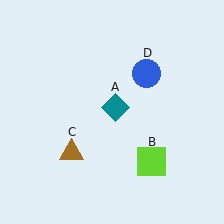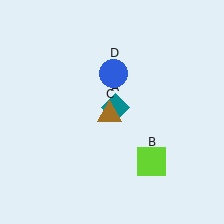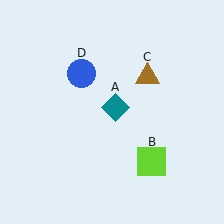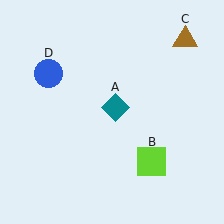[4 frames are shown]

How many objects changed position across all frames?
2 objects changed position: brown triangle (object C), blue circle (object D).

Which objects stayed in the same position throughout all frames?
Teal diamond (object A) and lime square (object B) remained stationary.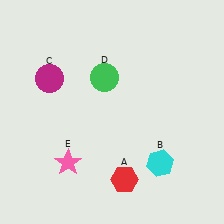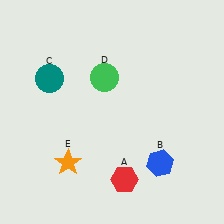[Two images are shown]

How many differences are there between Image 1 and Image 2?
There are 3 differences between the two images.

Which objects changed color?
B changed from cyan to blue. C changed from magenta to teal. E changed from pink to orange.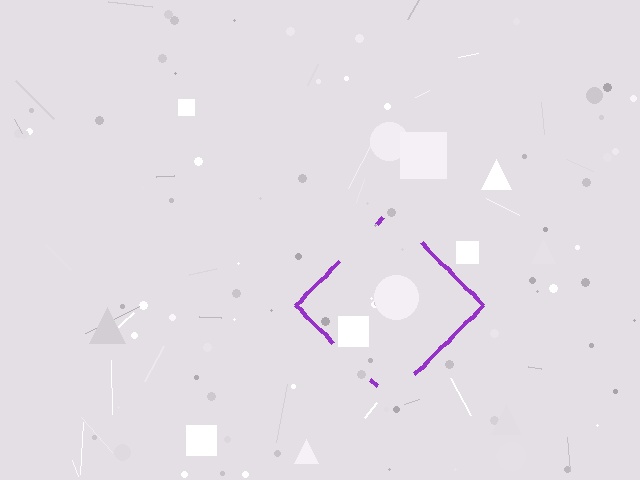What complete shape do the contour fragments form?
The contour fragments form a diamond.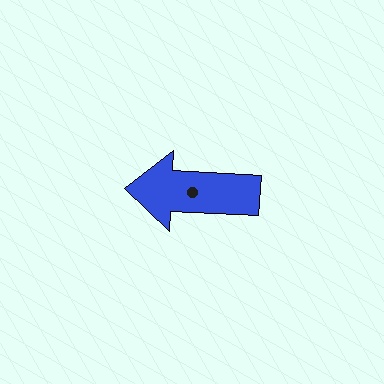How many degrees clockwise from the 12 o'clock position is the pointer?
Approximately 273 degrees.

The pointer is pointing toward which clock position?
Roughly 9 o'clock.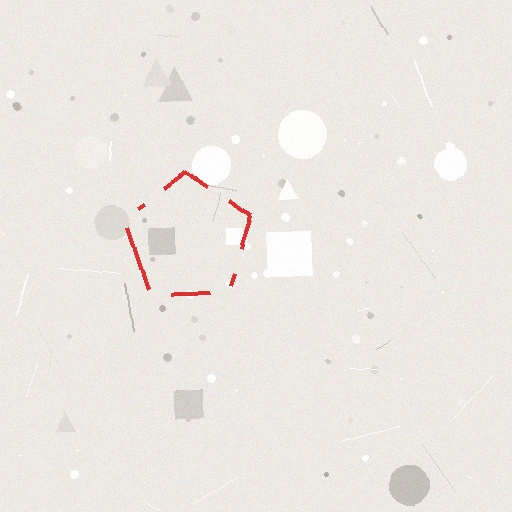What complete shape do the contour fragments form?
The contour fragments form a pentagon.